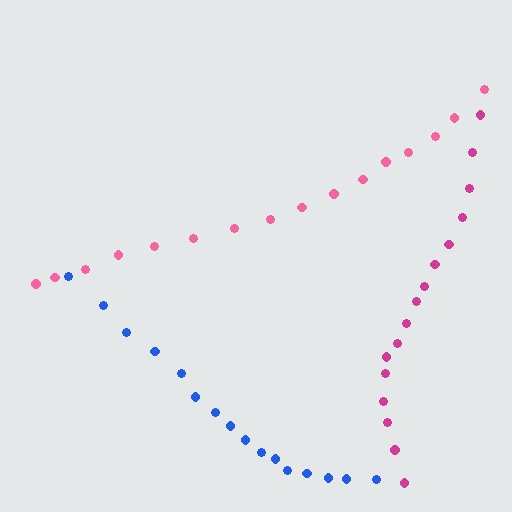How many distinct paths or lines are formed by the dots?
There are 3 distinct paths.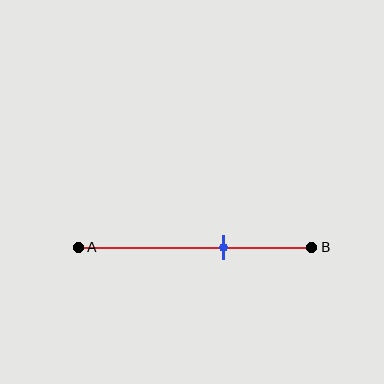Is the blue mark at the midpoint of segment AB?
No, the mark is at about 60% from A, not at the 50% midpoint.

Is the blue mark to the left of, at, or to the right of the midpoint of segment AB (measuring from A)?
The blue mark is to the right of the midpoint of segment AB.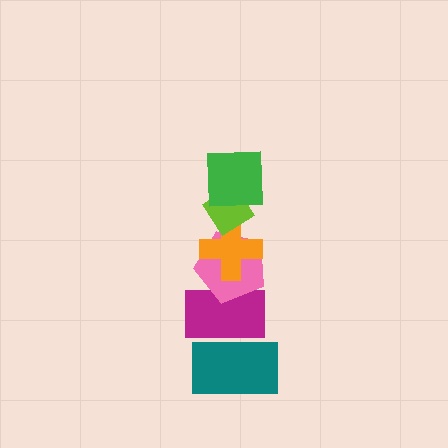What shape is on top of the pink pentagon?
The orange cross is on top of the pink pentagon.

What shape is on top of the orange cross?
The lime diamond is on top of the orange cross.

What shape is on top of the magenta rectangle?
The pink pentagon is on top of the magenta rectangle.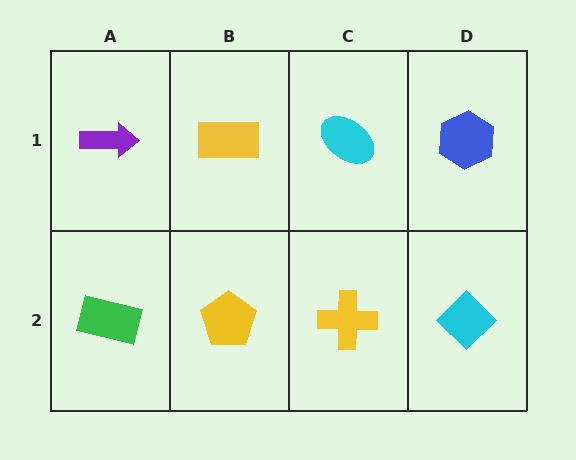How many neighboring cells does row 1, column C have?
3.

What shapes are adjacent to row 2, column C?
A cyan ellipse (row 1, column C), a yellow pentagon (row 2, column B), a cyan diamond (row 2, column D).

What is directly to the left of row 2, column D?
A yellow cross.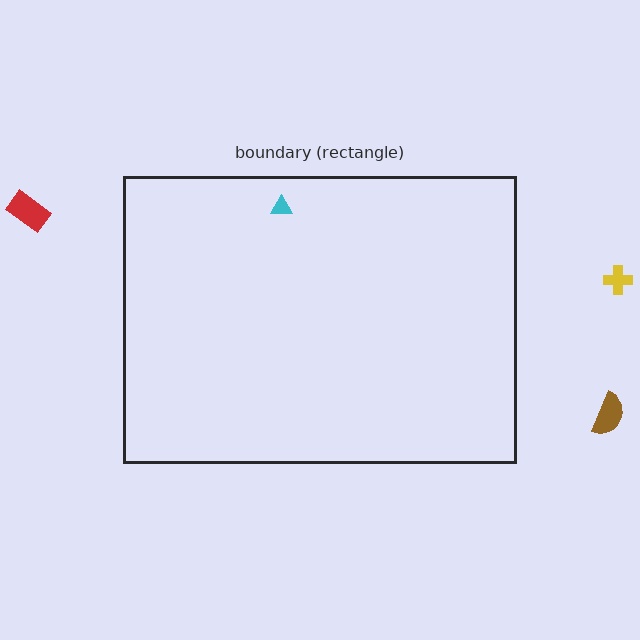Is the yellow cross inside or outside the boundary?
Outside.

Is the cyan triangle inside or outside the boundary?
Inside.